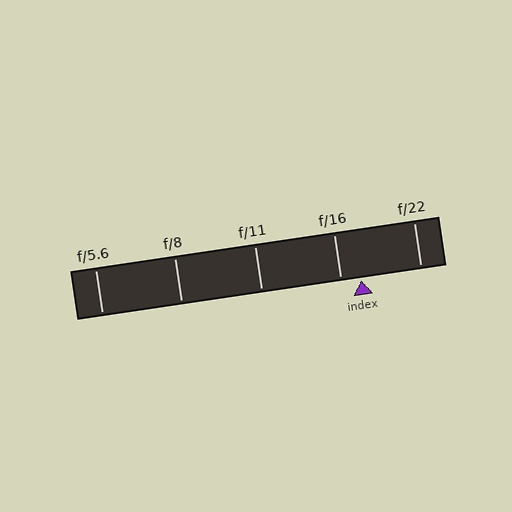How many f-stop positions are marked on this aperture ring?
There are 5 f-stop positions marked.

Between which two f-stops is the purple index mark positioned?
The index mark is between f/16 and f/22.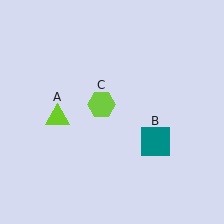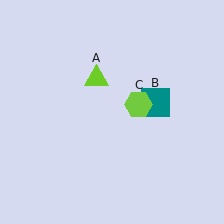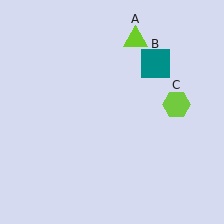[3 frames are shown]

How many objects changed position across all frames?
3 objects changed position: lime triangle (object A), teal square (object B), lime hexagon (object C).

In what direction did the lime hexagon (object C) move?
The lime hexagon (object C) moved right.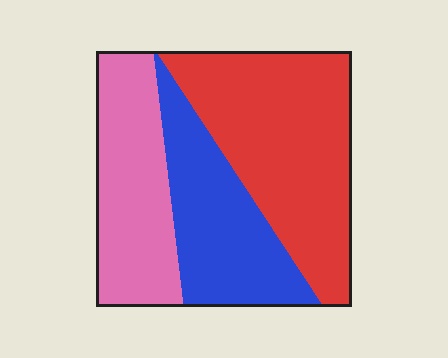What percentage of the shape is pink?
Pink takes up between a sixth and a third of the shape.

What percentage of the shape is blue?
Blue takes up about one quarter (1/4) of the shape.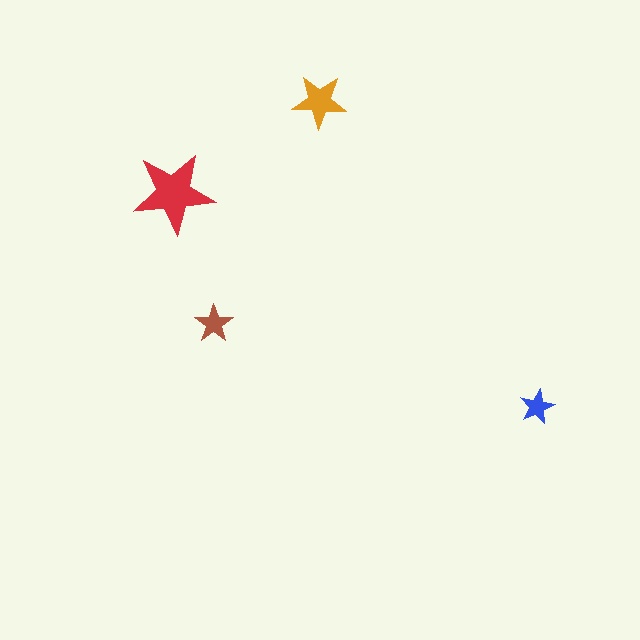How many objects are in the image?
There are 4 objects in the image.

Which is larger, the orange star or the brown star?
The orange one.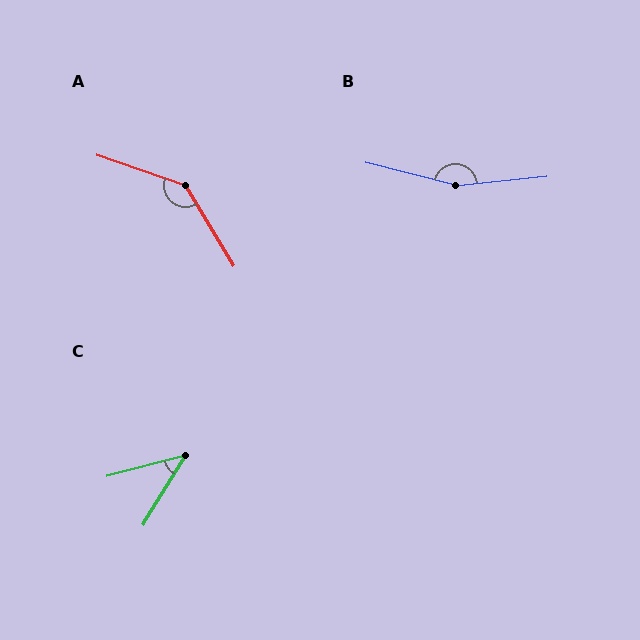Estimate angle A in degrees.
Approximately 140 degrees.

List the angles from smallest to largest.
C (45°), A (140°), B (160°).